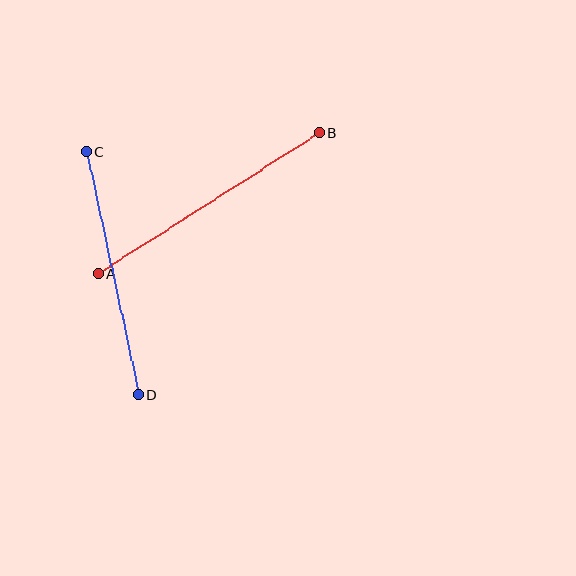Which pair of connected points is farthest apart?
Points A and B are farthest apart.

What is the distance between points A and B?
The distance is approximately 262 pixels.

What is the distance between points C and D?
The distance is approximately 249 pixels.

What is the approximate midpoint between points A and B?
The midpoint is at approximately (208, 203) pixels.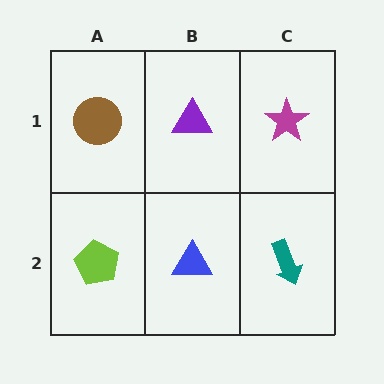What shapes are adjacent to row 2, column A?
A brown circle (row 1, column A), a blue triangle (row 2, column B).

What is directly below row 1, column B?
A blue triangle.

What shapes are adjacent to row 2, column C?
A magenta star (row 1, column C), a blue triangle (row 2, column B).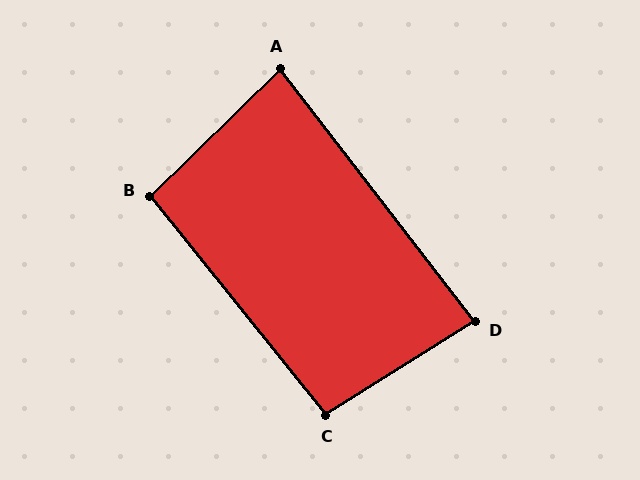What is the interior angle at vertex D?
Approximately 84 degrees (acute).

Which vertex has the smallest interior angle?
A, at approximately 83 degrees.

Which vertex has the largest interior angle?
C, at approximately 97 degrees.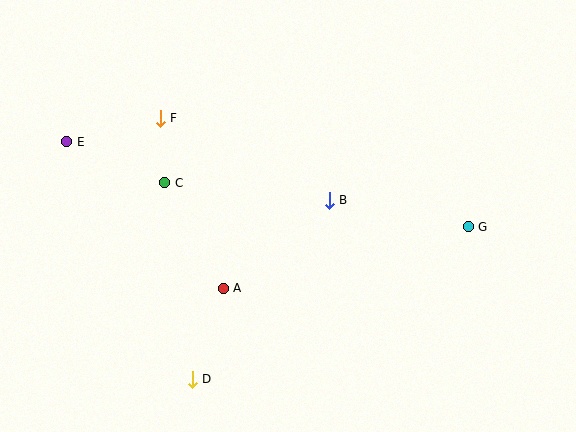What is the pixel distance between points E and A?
The distance between E and A is 215 pixels.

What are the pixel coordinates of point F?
Point F is at (160, 118).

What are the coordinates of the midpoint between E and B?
The midpoint between E and B is at (198, 171).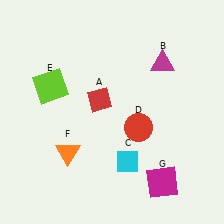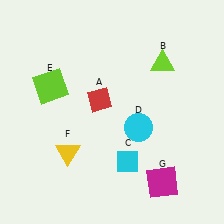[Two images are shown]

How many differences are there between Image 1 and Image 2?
There are 3 differences between the two images.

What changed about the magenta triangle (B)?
In Image 1, B is magenta. In Image 2, it changed to lime.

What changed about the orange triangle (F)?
In Image 1, F is orange. In Image 2, it changed to yellow.